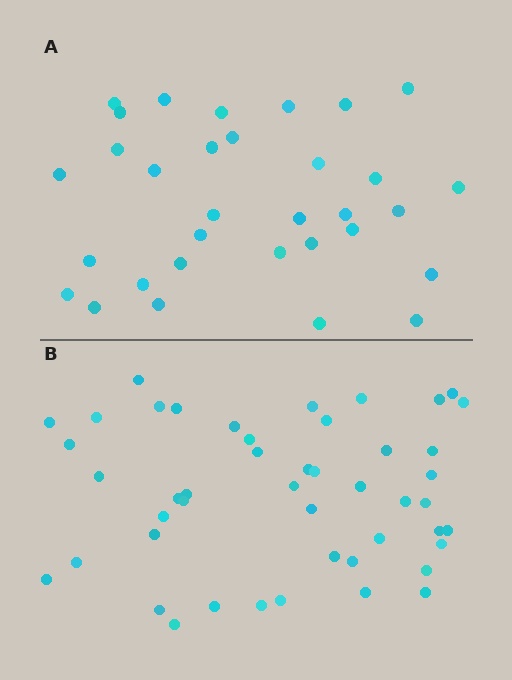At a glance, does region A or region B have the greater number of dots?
Region B (the bottom region) has more dots.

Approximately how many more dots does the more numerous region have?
Region B has approximately 15 more dots than region A.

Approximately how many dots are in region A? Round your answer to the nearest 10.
About 30 dots. (The exact count is 32, which rounds to 30.)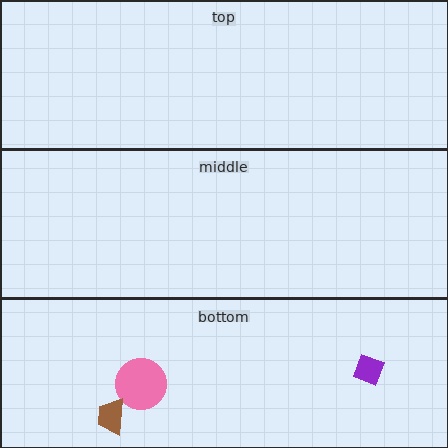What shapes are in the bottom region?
The purple diamond, the pink circle, the brown trapezoid.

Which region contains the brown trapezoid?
The bottom region.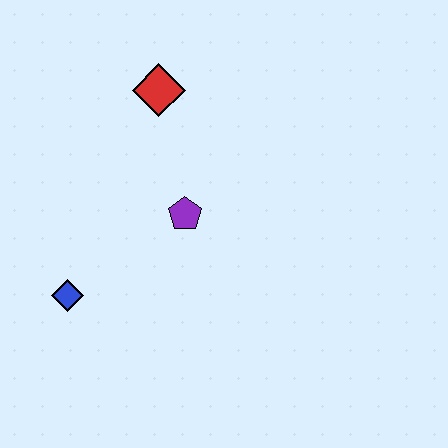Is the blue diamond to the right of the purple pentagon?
No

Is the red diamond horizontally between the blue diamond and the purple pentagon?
Yes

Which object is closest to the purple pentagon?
The red diamond is closest to the purple pentagon.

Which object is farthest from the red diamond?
The blue diamond is farthest from the red diamond.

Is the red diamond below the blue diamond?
No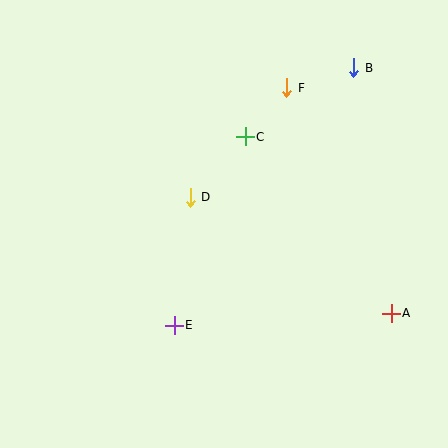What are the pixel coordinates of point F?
Point F is at (287, 88).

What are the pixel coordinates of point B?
Point B is at (354, 68).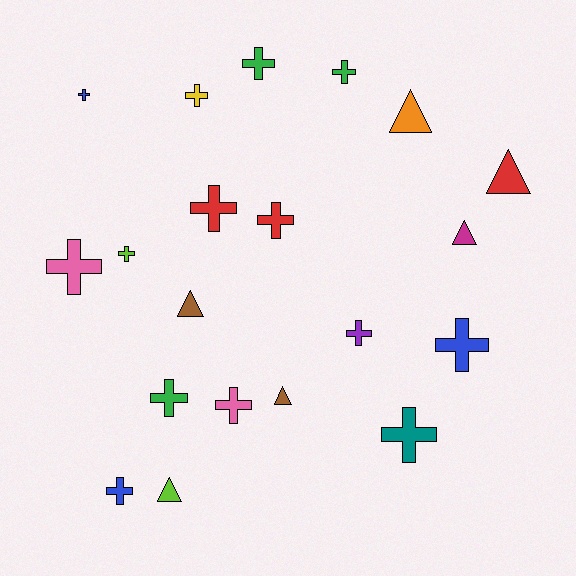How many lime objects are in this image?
There are 2 lime objects.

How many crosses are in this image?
There are 14 crosses.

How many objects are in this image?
There are 20 objects.